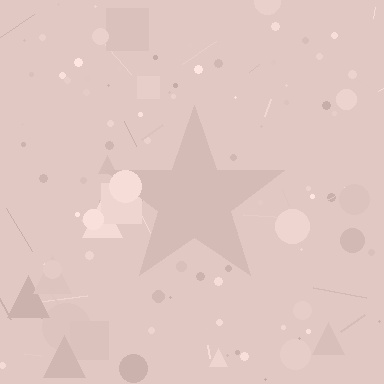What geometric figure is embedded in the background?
A star is embedded in the background.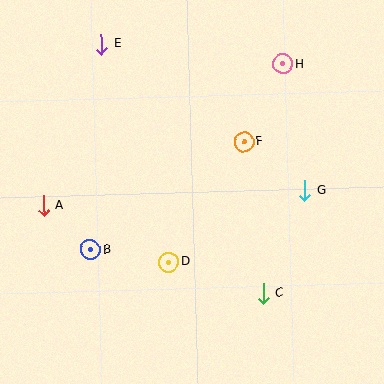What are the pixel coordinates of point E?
Point E is at (101, 44).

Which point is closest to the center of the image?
Point F at (244, 142) is closest to the center.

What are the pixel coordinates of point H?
Point H is at (283, 64).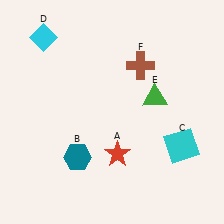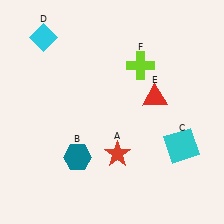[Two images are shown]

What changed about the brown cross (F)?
In Image 1, F is brown. In Image 2, it changed to lime.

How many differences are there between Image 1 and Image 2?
There are 2 differences between the two images.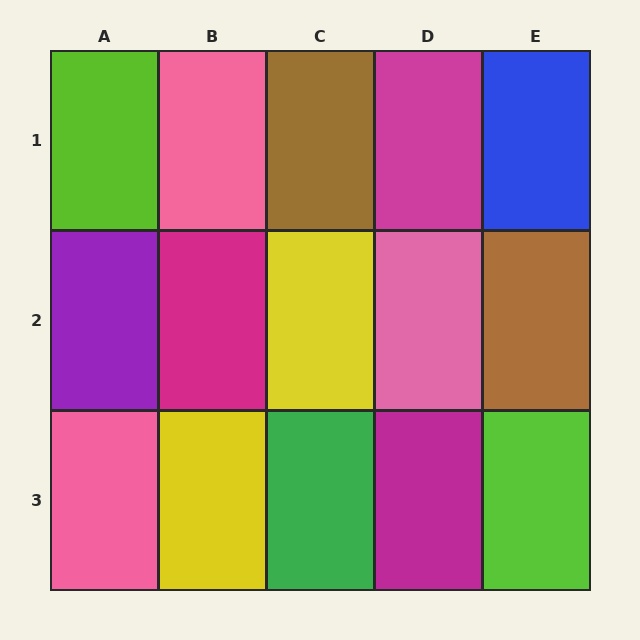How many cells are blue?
1 cell is blue.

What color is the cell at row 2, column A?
Purple.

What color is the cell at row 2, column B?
Magenta.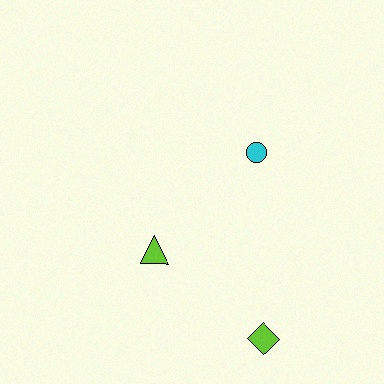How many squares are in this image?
There are no squares.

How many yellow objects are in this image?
There are no yellow objects.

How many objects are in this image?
There are 3 objects.